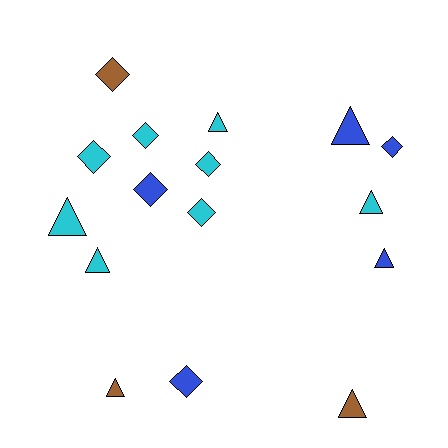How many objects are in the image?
There are 16 objects.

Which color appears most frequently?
Cyan, with 8 objects.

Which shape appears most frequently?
Diamond, with 8 objects.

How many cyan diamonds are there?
There are 4 cyan diamonds.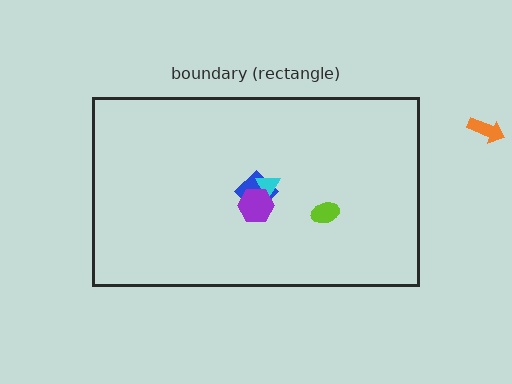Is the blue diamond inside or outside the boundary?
Inside.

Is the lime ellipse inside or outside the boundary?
Inside.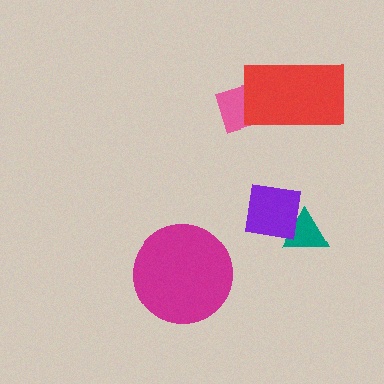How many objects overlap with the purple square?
1 object overlaps with the purple square.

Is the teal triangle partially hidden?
Yes, it is partially covered by another shape.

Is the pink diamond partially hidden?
Yes, it is partially covered by another shape.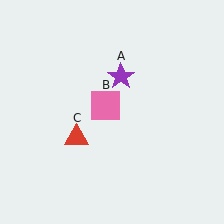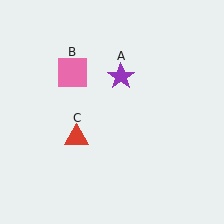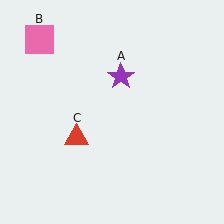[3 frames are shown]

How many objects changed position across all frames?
1 object changed position: pink square (object B).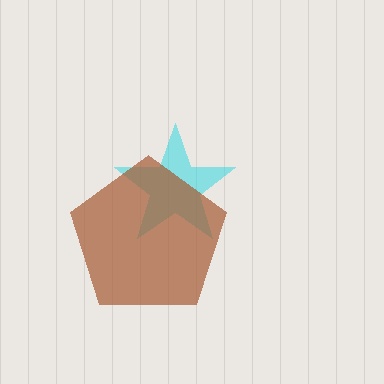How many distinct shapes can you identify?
There are 2 distinct shapes: a cyan star, a brown pentagon.